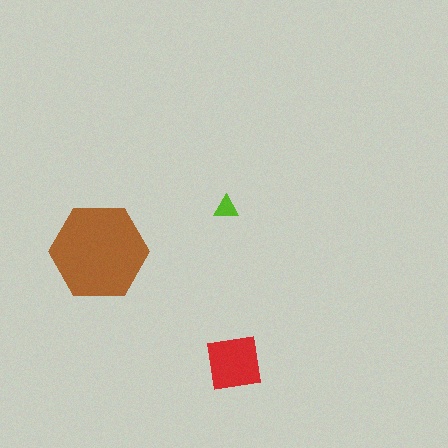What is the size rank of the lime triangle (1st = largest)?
3rd.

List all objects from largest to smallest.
The brown hexagon, the red square, the lime triangle.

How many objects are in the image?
There are 3 objects in the image.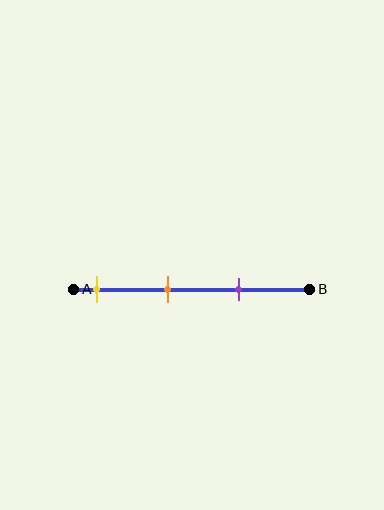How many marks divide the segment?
There are 3 marks dividing the segment.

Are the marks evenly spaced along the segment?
Yes, the marks are approximately evenly spaced.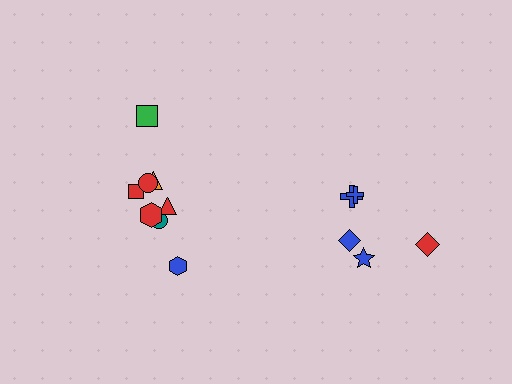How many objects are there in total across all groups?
There are 13 objects.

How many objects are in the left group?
There are 8 objects.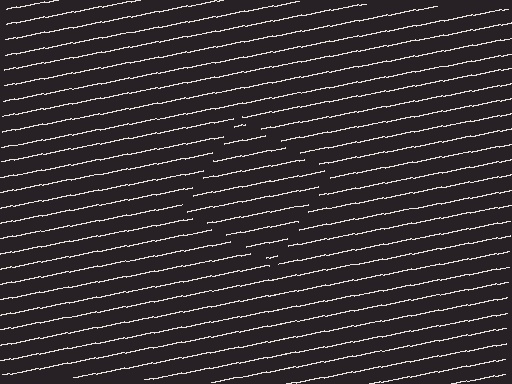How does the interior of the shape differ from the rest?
The interior of the shape contains the same grating, shifted by half a period — the contour is defined by the phase discontinuity where line-ends from the inner and outer gratings abut.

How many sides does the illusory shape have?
4 sides — the line-ends trace a square.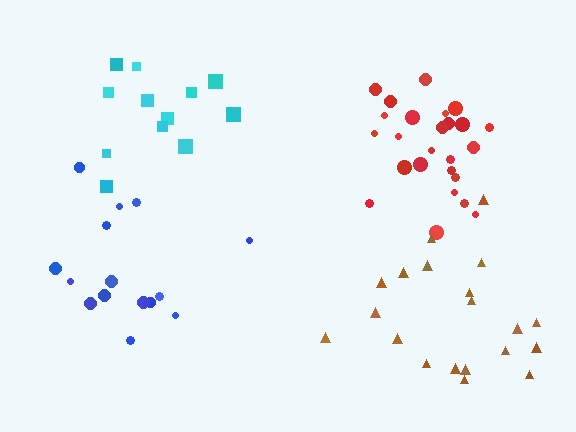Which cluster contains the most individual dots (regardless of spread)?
Red (25).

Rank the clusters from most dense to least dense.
red, cyan, brown, blue.